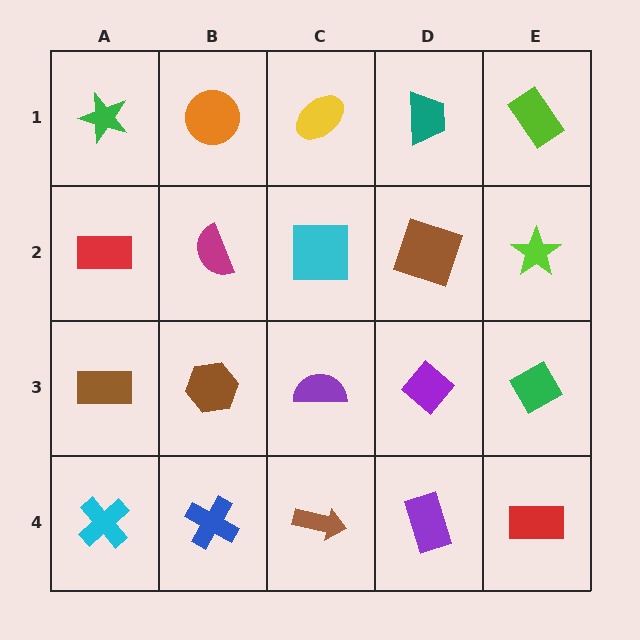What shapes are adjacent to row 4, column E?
A green diamond (row 3, column E), a purple rectangle (row 4, column D).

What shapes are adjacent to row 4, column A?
A brown rectangle (row 3, column A), a blue cross (row 4, column B).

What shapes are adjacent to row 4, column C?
A purple semicircle (row 3, column C), a blue cross (row 4, column B), a purple rectangle (row 4, column D).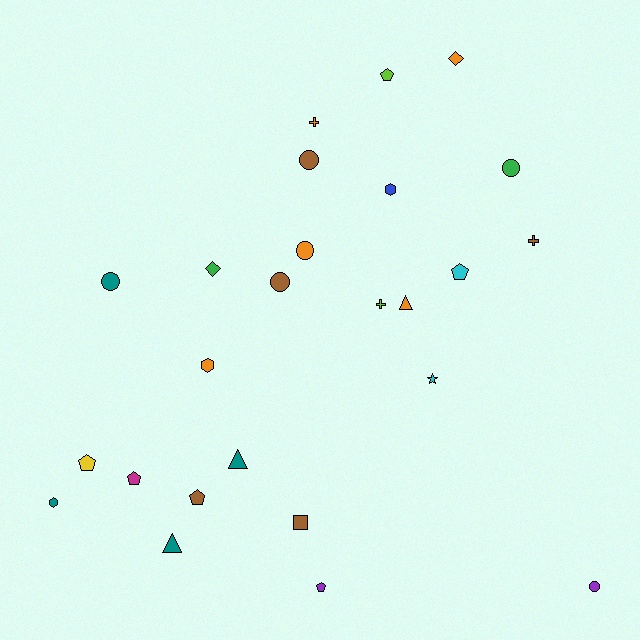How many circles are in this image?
There are 6 circles.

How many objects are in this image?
There are 25 objects.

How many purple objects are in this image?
There are 2 purple objects.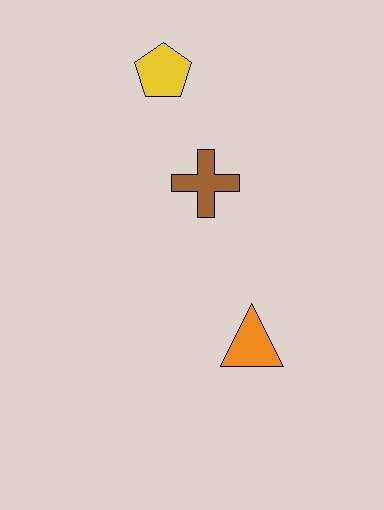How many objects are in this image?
There are 3 objects.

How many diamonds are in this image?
There are no diamonds.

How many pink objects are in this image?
There are no pink objects.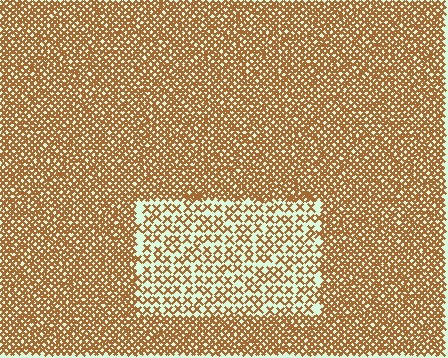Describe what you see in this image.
The image contains small brown elements arranged at two different densities. A rectangle-shaped region is visible where the elements are less densely packed than the surrounding area.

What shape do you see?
I see a rectangle.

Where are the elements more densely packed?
The elements are more densely packed outside the rectangle boundary.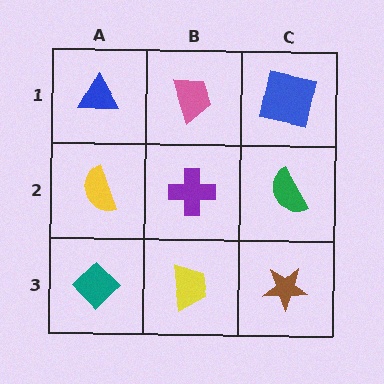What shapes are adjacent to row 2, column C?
A blue square (row 1, column C), a brown star (row 3, column C), a purple cross (row 2, column B).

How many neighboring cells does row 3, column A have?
2.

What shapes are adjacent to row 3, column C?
A green semicircle (row 2, column C), a yellow trapezoid (row 3, column B).